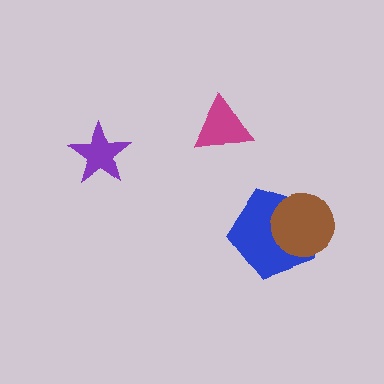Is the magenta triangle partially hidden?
No, no other shape covers it.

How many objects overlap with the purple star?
0 objects overlap with the purple star.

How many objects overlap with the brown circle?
1 object overlaps with the brown circle.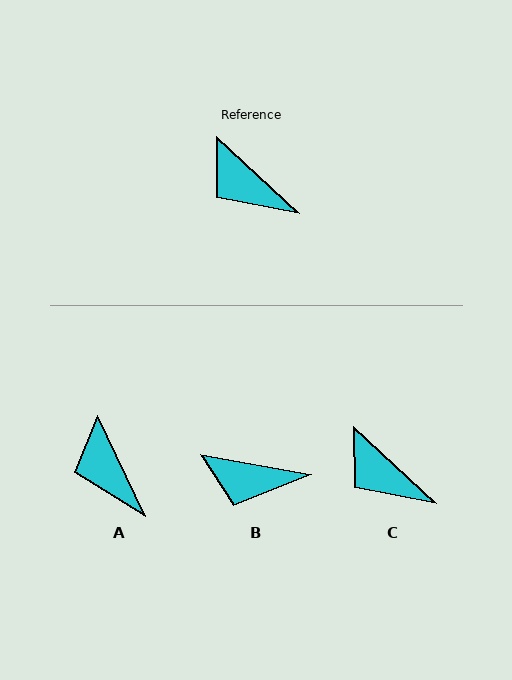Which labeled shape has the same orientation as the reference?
C.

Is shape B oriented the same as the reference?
No, it is off by about 32 degrees.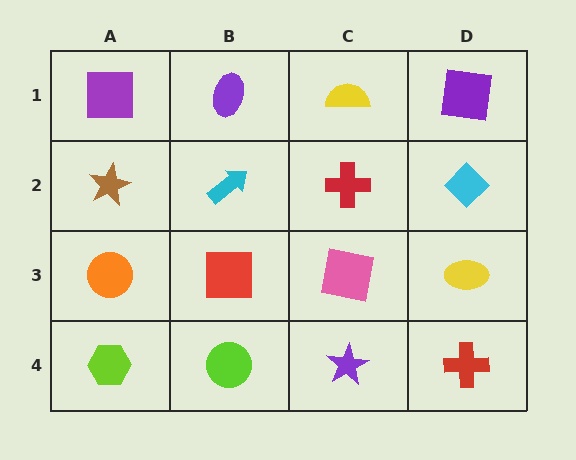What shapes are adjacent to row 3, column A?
A brown star (row 2, column A), a lime hexagon (row 4, column A), a red square (row 3, column B).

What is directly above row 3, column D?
A cyan diamond.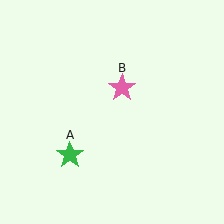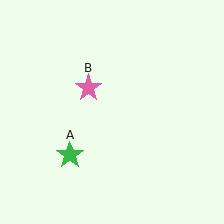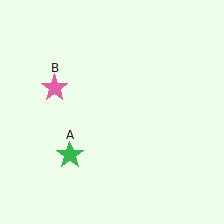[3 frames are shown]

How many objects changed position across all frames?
1 object changed position: pink star (object B).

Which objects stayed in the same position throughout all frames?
Green star (object A) remained stationary.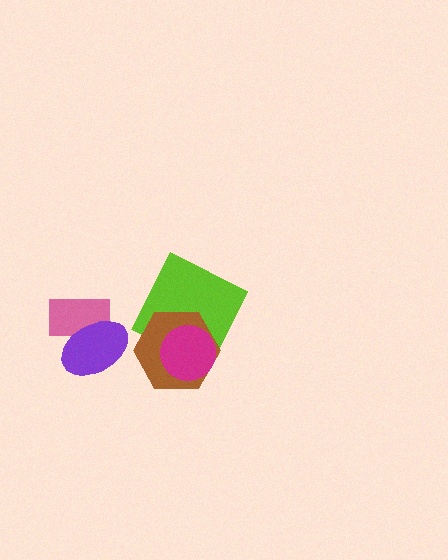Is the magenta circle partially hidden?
No, no other shape covers it.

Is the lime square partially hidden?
Yes, it is partially covered by another shape.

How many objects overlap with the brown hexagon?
2 objects overlap with the brown hexagon.